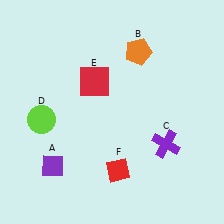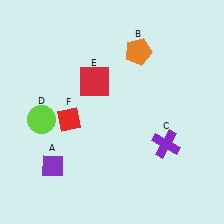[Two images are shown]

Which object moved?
The red diamond (F) moved up.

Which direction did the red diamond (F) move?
The red diamond (F) moved up.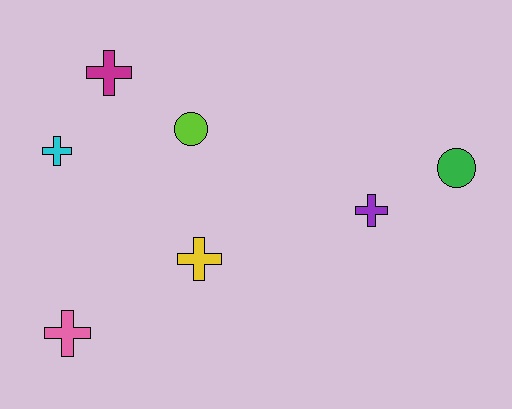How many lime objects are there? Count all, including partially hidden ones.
There is 1 lime object.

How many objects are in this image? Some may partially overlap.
There are 7 objects.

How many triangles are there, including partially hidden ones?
There are no triangles.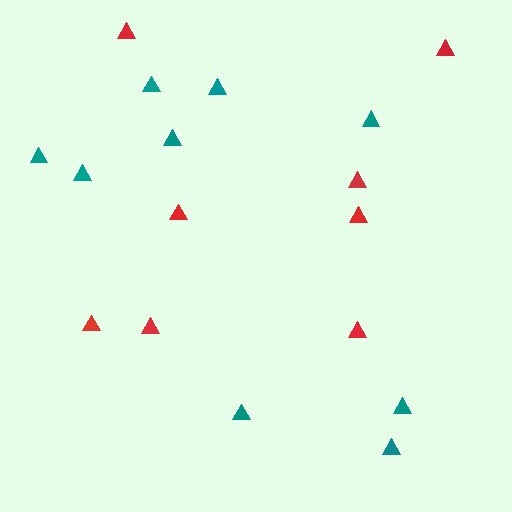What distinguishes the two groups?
There are 2 groups: one group of red triangles (8) and one group of teal triangles (9).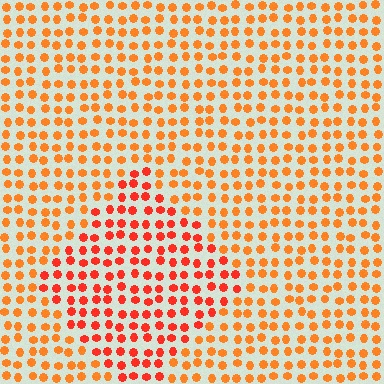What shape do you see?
I see a diamond.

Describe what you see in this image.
The image is filled with small orange elements in a uniform arrangement. A diamond-shaped region is visible where the elements are tinted to a slightly different hue, forming a subtle color boundary.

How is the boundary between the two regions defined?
The boundary is defined purely by a slight shift in hue (about 23 degrees). Spacing, size, and orientation are identical on both sides.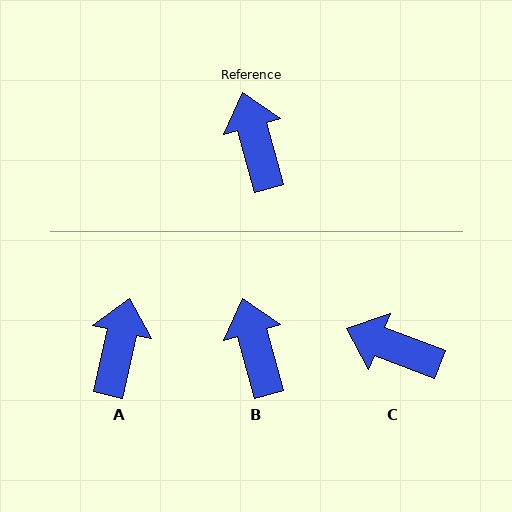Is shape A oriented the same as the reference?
No, it is off by about 28 degrees.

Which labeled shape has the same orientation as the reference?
B.